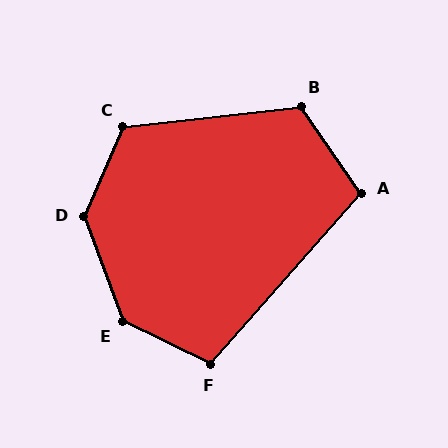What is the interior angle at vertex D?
Approximately 136 degrees (obtuse).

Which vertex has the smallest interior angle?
A, at approximately 104 degrees.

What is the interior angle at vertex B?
Approximately 118 degrees (obtuse).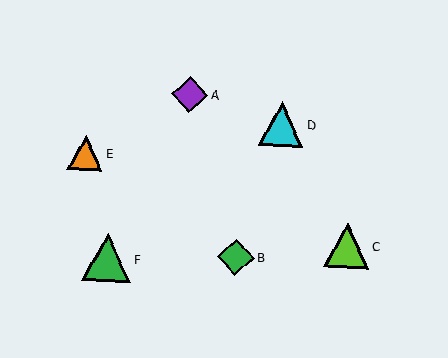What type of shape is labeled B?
Shape B is a green diamond.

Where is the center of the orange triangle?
The center of the orange triangle is at (85, 153).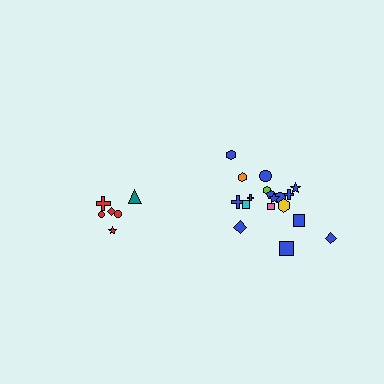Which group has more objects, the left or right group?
The right group.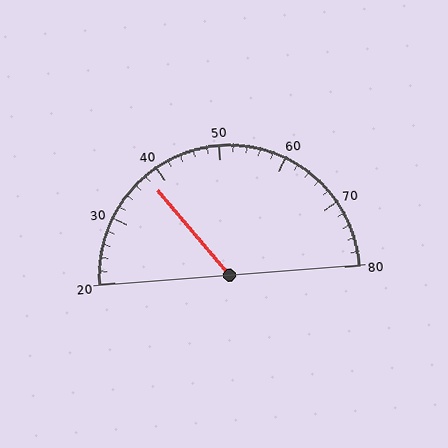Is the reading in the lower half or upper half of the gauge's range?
The reading is in the lower half of the range (20 to 80).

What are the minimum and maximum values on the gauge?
The gauge ranges from 20 to 80.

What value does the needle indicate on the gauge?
The needle indicates approximately 38.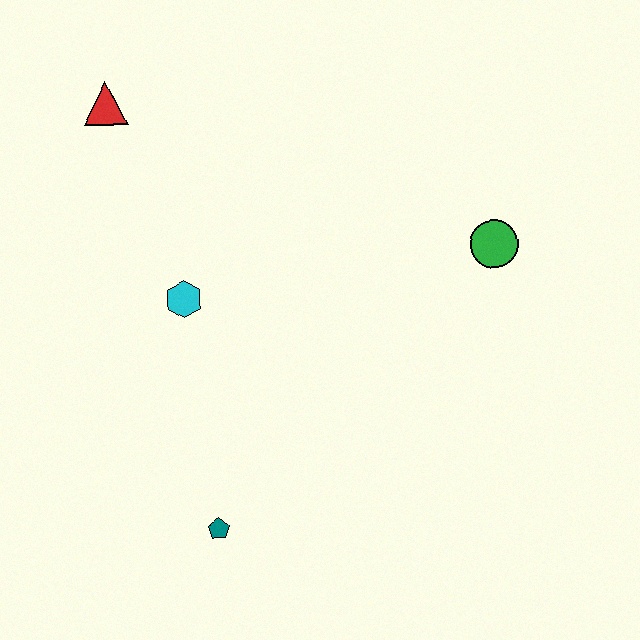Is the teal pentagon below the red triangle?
Yes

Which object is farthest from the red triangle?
The teal pentagon is farthest from the red triangle.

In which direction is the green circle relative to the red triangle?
The green circle is to the right of the red triangle.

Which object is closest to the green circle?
The cyan hexagon is closest to the green circle.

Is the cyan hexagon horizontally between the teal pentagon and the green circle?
No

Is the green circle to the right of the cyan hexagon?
Yes